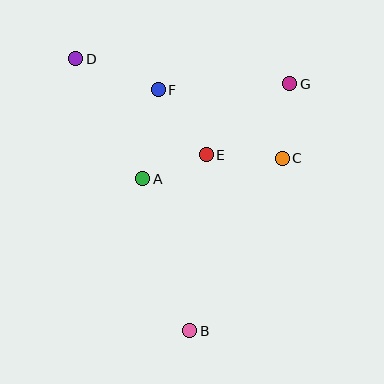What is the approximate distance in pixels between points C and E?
The distance between C and E is approximately 76 pixels.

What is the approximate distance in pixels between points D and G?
The distance between D and G is approximately 216 pixels.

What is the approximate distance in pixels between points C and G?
The distance between C and G is approximately 75 pixels.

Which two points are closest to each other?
Points A and E are closest to each other.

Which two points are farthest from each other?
Points B and D are farthest from each other.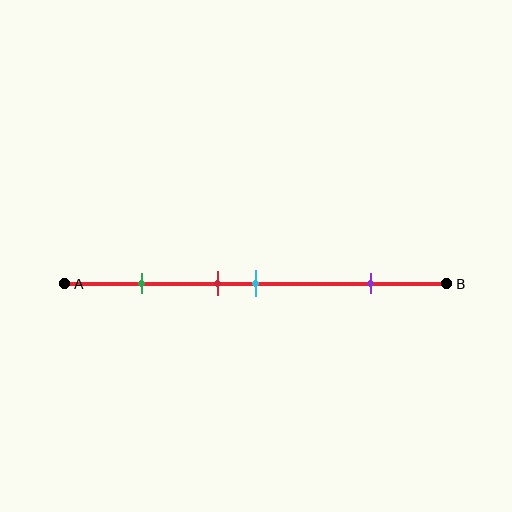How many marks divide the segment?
There are 4 marks dividing the segment.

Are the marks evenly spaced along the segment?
No, the marks are not evenly spaced.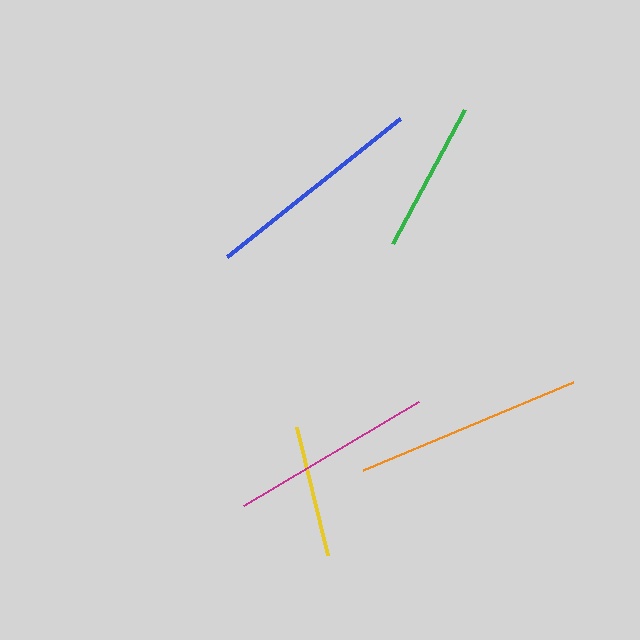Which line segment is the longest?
The orange line is the longest at approximately 228 pixels.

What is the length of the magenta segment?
The magenta segment is approximately 204 pixels long.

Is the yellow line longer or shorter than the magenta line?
The magenta line is longer than the yellow line.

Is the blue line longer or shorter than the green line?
The blue line is longer than the green line.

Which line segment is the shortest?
The yellow line is the shortest at approximately 131 pixels.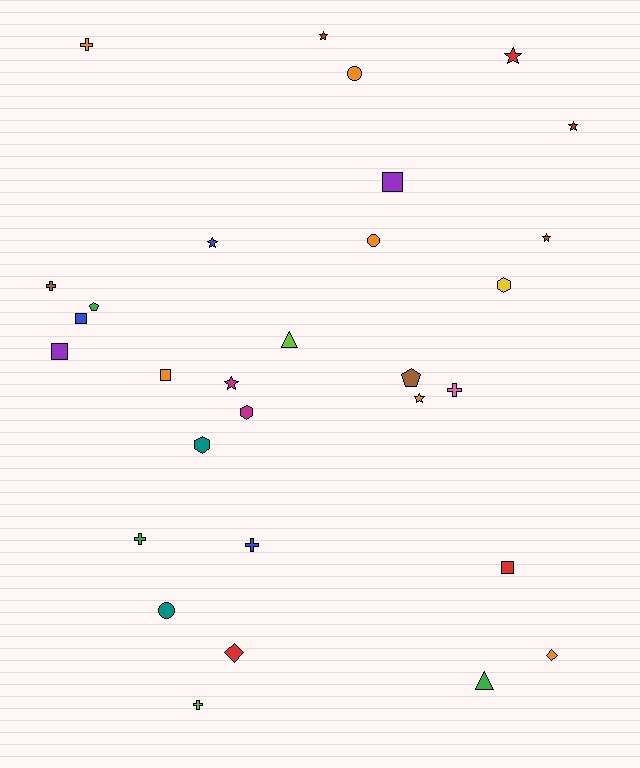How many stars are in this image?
There are 7 stars.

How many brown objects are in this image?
There are 3 brown objects.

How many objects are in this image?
There are 30 objects.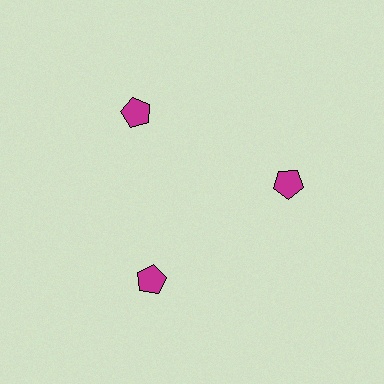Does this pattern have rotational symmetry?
Yes, this pattern has 3-fold rotational symmetry. It looks the same after rotating 120 degrees around the center.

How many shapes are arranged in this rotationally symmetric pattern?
There are 3 shapes, arranged in 3 groups of 1.